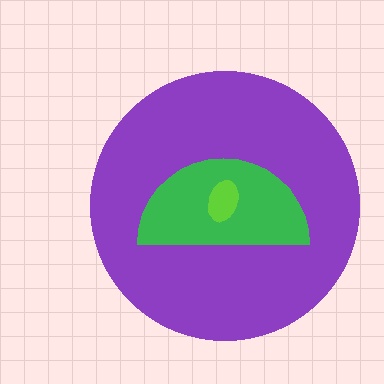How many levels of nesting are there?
3.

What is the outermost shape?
The purple circle.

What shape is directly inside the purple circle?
The green semicircle.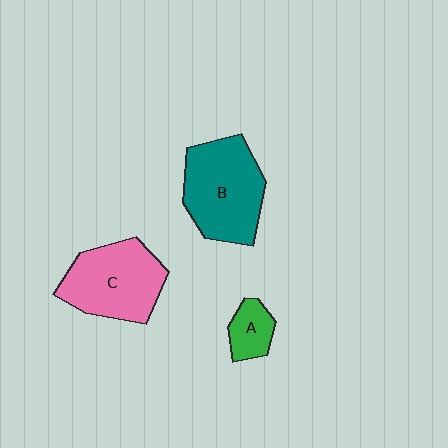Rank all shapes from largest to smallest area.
From largest to smallest: B (teal), C (pink), A (green).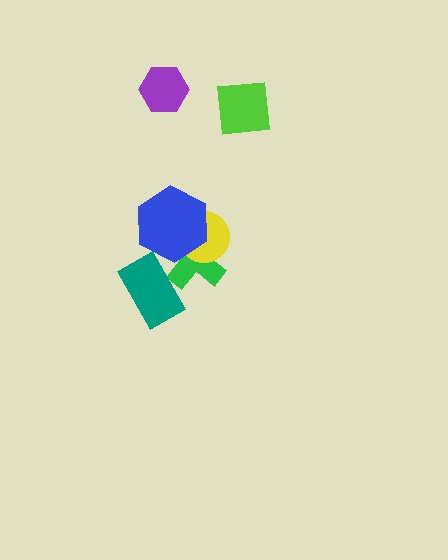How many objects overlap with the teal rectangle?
1 object overlaps with the teal rectangle.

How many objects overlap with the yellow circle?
2 objects overlap with the yellow circle.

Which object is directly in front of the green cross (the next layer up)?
The yellow circle is directly in front of the green cross.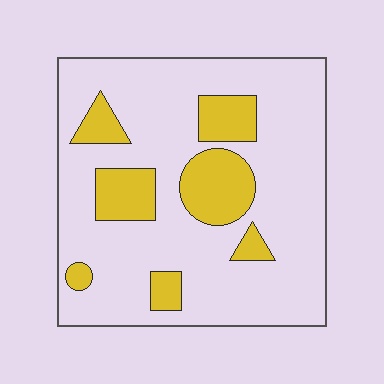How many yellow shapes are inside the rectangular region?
7.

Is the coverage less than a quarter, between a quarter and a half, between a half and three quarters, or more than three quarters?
Less than a quarter.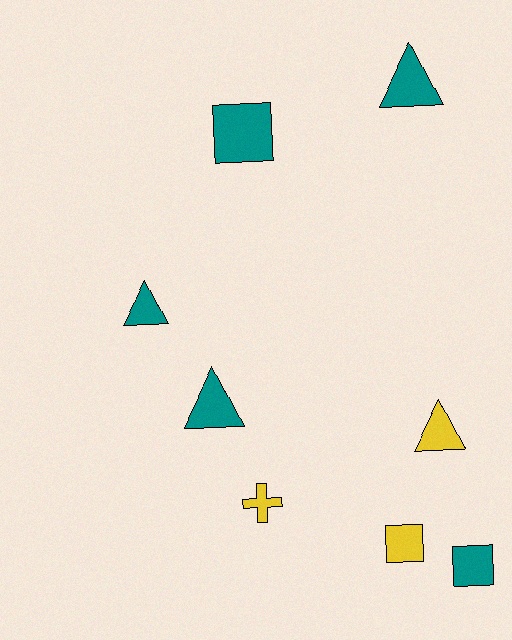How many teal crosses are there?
There are no teal crosses.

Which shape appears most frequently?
Triangle, with 4 objects.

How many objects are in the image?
There are 8 objects.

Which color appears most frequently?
Teal, with 5 objects.